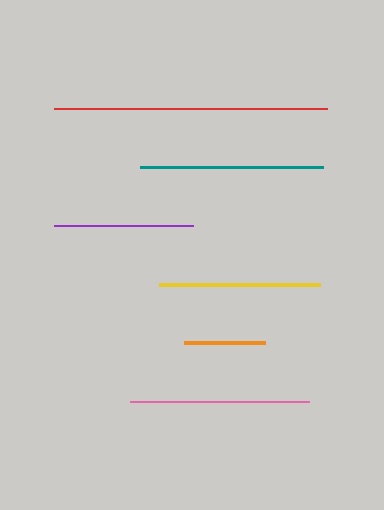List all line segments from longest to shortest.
From longest to shortest: red, teal, pink, yellow, purple, orange.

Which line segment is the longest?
The red line is the longest at approximately 274 pixels.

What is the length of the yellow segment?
The yellow segment is approximately 161 pixels long.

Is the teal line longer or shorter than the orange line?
The teal line is longer than the orange line.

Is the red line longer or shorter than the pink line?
The red line is longer than the pink line.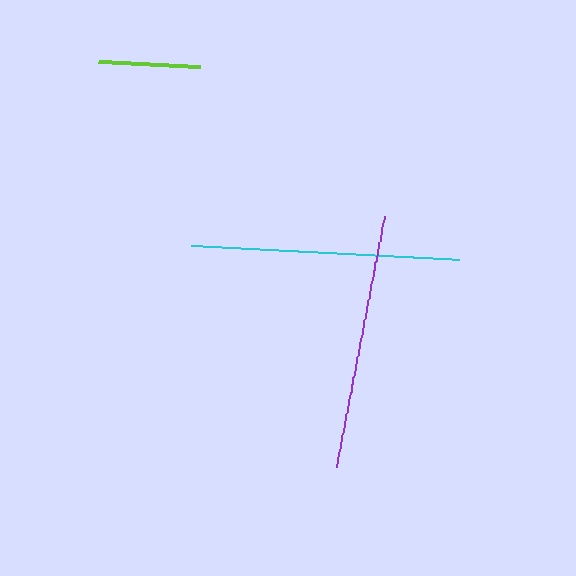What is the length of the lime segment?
The lime segment is approximately 102 pixels long.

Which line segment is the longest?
The cyan line is the longest at approximately 268 pixels.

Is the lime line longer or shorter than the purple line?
The purple line is longer than the lime line.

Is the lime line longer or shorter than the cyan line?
The cyan line is longer than the lime line.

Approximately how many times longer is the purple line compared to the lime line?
The purple line is approximately 2.5 times the length of the lime line.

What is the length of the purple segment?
The purple segment is approximately 256 pixels long.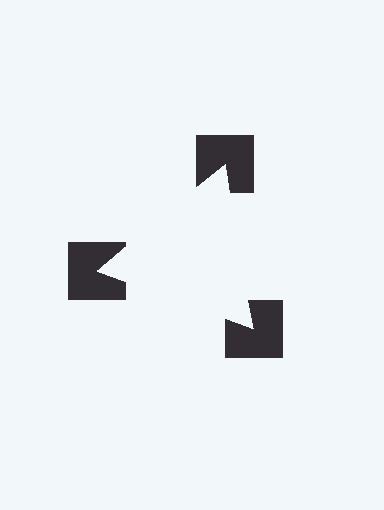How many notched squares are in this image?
There are 3 — one at each vertex of the illusory triangle.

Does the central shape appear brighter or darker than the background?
It typically appears slightly brighter than the background, even though no actual brightness change is drawn.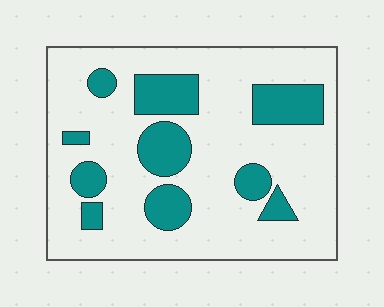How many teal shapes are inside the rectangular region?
10.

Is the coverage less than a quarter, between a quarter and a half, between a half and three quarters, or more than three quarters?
Less than a quarter.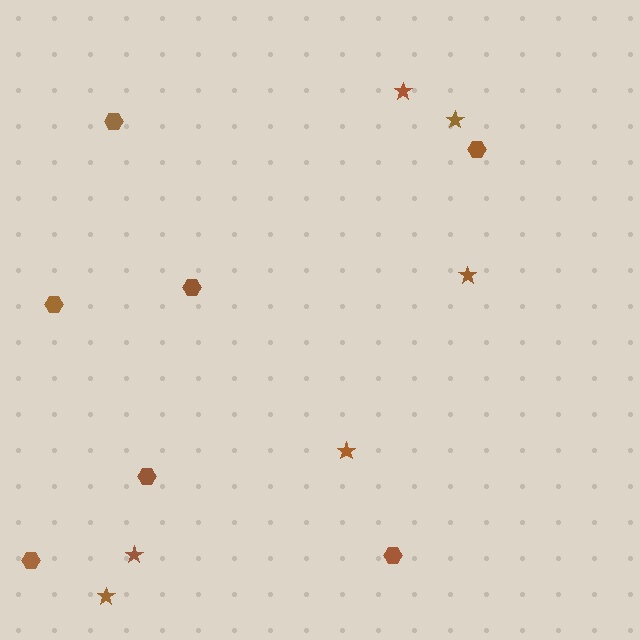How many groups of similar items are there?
There are 2 groups: one group of hexagons (7) and one group of stars (6).